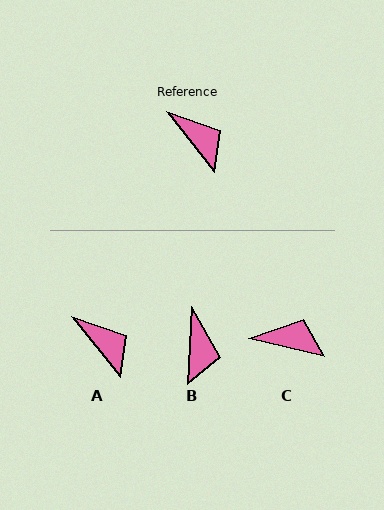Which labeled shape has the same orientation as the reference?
A.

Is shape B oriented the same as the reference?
No, it is off by about 42 degrees.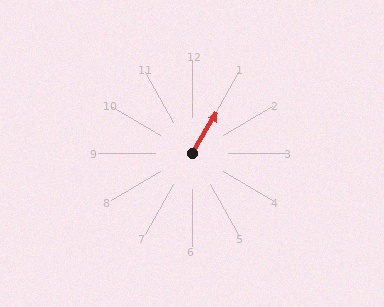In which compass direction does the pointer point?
Northeast.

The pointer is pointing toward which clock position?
Roughly 1 o'clock.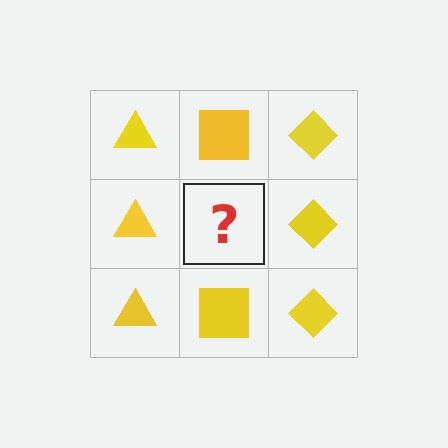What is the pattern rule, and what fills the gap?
The rule is that each column has a consistent shape. The gap should be filled with a yellow square.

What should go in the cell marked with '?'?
The missing cell should contain a yellow square.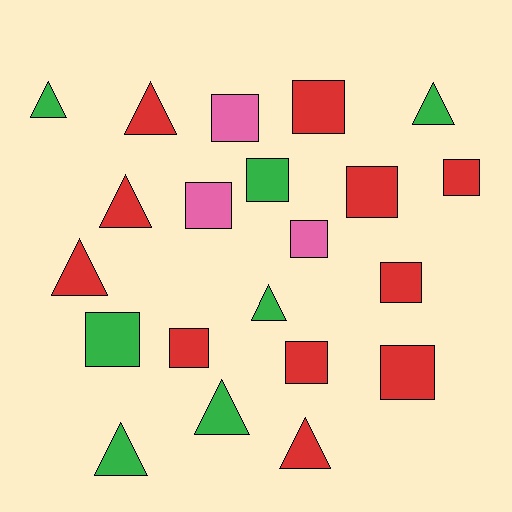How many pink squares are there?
There are 3 pink squares.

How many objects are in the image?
There are 21 objects.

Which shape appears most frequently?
Square, with 12 objects.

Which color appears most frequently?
Red, with 11 objects.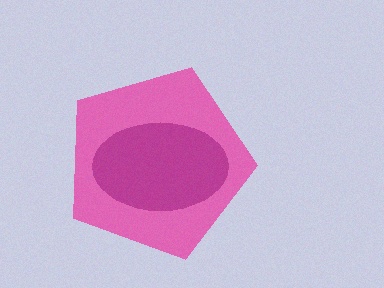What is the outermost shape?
The pink pentagon.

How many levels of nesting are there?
2.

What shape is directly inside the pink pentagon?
The magenta ellipse.